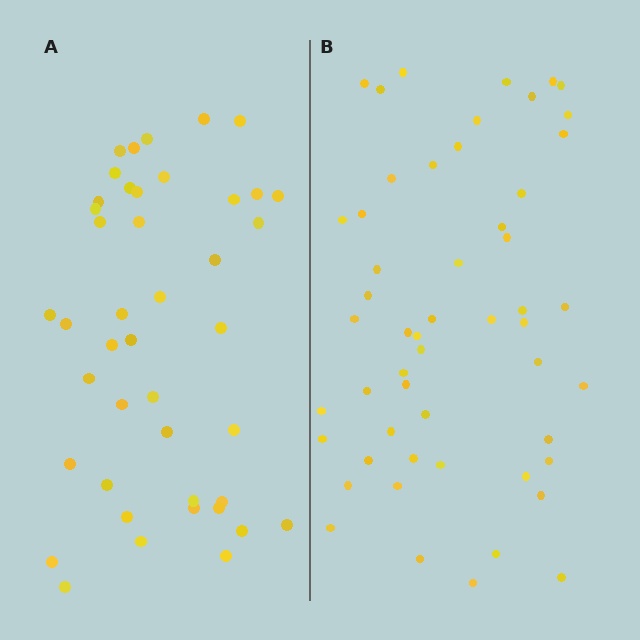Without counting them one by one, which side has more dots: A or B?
Region B (the right region) has more dots.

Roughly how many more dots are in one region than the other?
Region B has roughly 10 or so more dots than region A.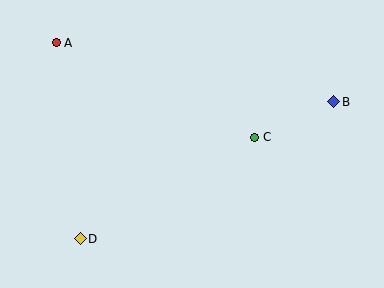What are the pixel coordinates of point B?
Point B is at (334, 102).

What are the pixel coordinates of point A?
Point A is at (56, 43).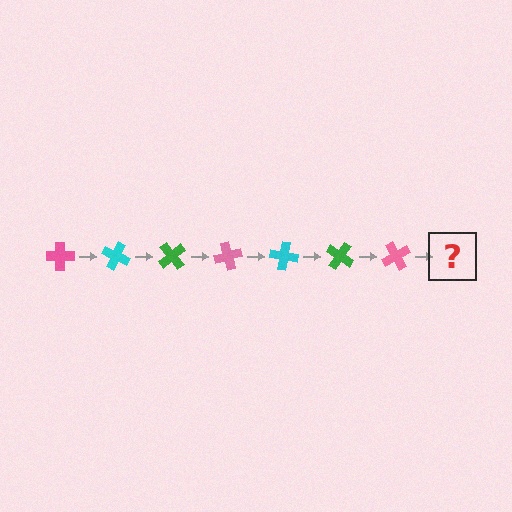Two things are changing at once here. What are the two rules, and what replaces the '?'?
The two rules are that it rotates 25 degrees each step and the color cycles through pink, cyan, and green. The '?' should be a cyan cross, rotated 175 degrees from the start.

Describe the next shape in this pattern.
It should be a cyan cross, rotated 175 degrees from the start.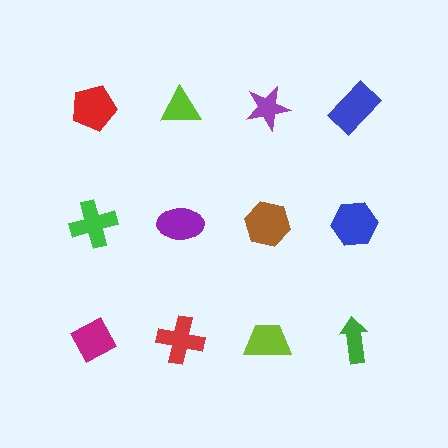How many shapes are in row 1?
4 shapes.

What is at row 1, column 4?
A blue rectangle.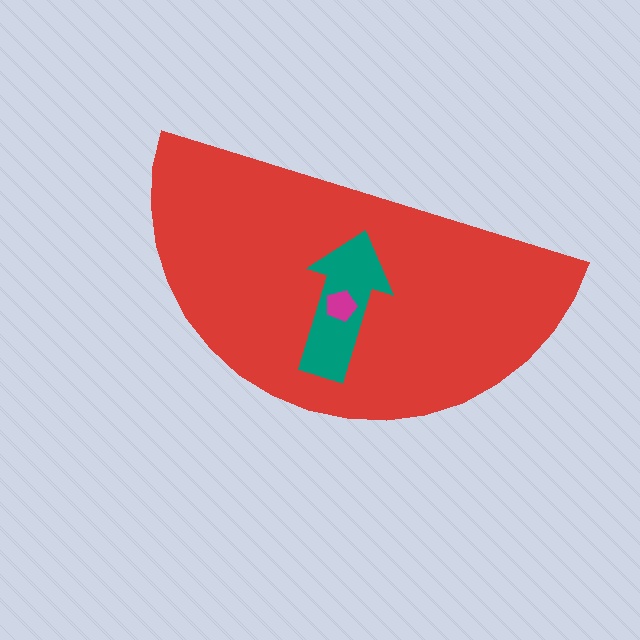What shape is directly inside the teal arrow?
The magenta pentagon.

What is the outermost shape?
The red semicircle.